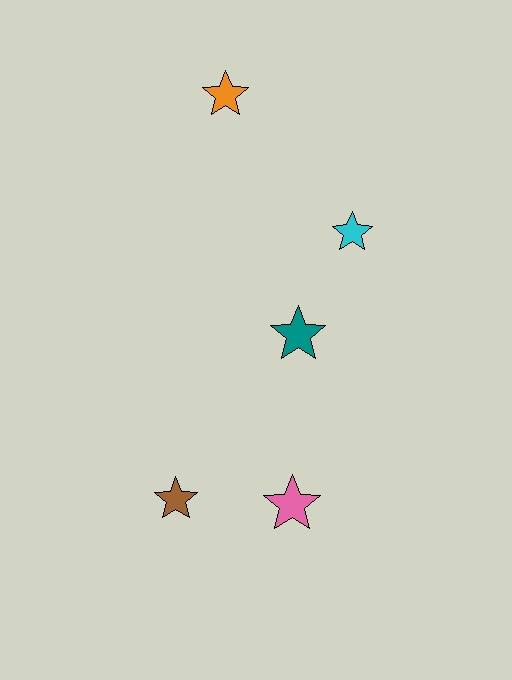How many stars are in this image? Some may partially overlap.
There are 5 stars.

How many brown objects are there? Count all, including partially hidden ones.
There is 1 brown object.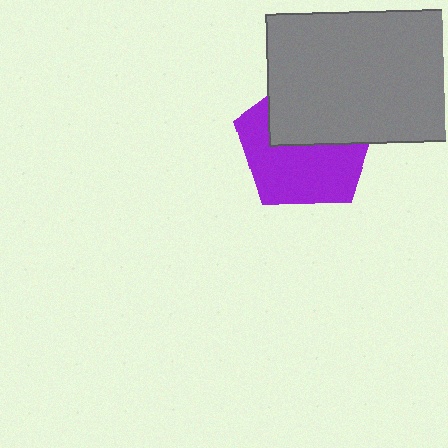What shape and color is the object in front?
The object in front is a gray rectangle.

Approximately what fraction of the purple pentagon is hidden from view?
Roughly 44% of the purple pentagon is hidden behind the gray rectangle.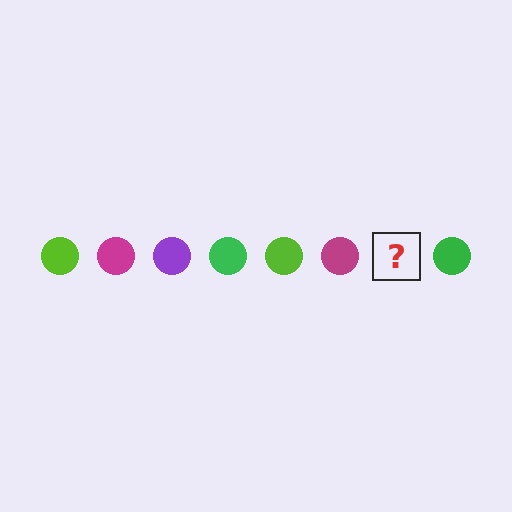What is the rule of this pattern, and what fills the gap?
The rule is that the pattern cycles through lime, magenta, purple, green circles. The gap should be filled with a purple circle.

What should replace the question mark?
The question mark should be replaced with a purple circle.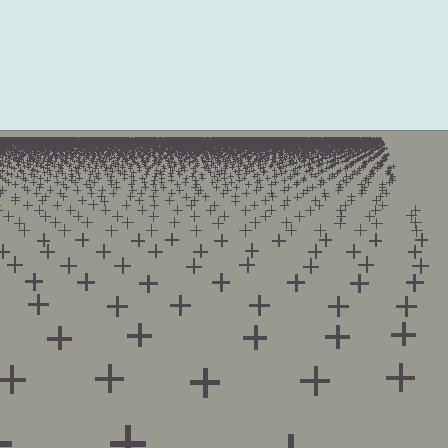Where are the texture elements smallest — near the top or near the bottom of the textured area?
Near the top.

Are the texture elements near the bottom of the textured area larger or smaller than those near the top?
Larger. Near the bottom, elements are closer to the viewer and appear at a bigger on-screen size.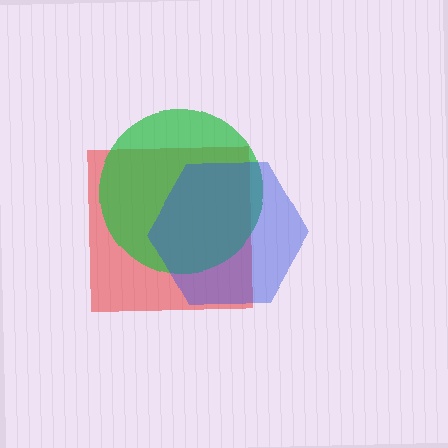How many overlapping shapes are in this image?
There are 3 overlapping shapes in the image.